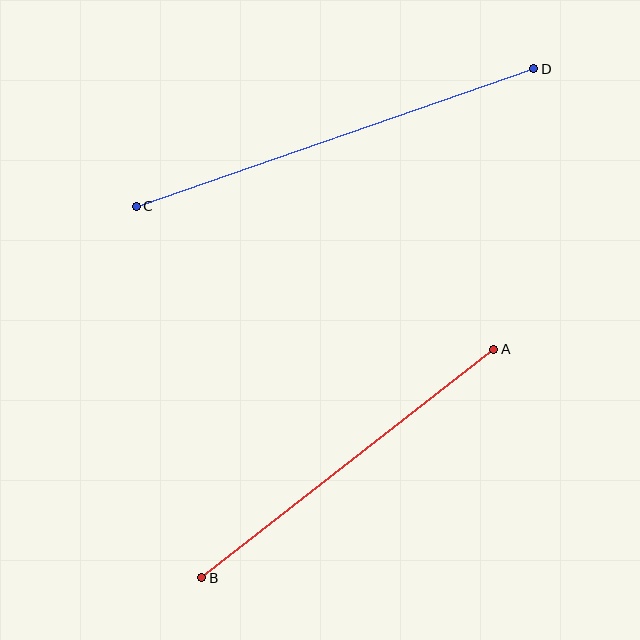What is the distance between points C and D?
The distance is approximately 421 pixels.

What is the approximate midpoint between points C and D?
The midpoint is at approximately (335, 137) pixels.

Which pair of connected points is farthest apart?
Points C and D are farthest apart.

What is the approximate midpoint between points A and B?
The midpoint is at approximately (348, 463) pixels.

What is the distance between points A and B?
The distance is approximately 371 pixels.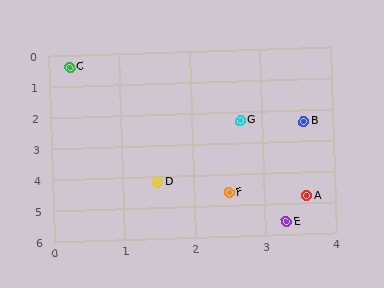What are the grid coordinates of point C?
Point C is at approximately (0.3, 0.4).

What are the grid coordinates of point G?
Point G is at approximately (2.7, 2.3).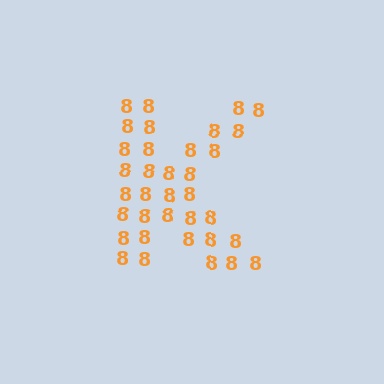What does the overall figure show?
The overall figure shows the letter K.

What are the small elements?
The small elements are digit 8's.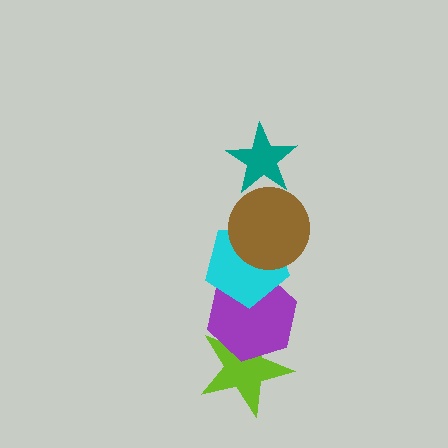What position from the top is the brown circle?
The brown circle is 2nd from the top.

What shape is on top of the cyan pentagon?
The brown circle is on top of the cyan pentagon.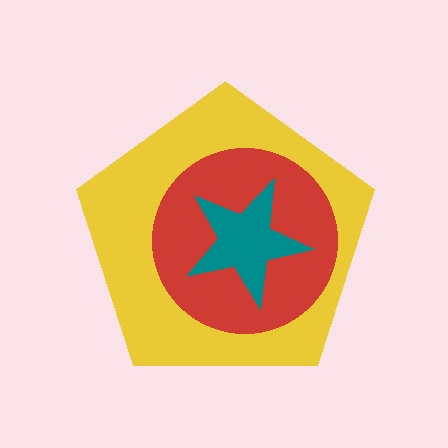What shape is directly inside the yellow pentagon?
The red circle.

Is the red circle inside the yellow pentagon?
Yes.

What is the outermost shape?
The yellow pentagon.